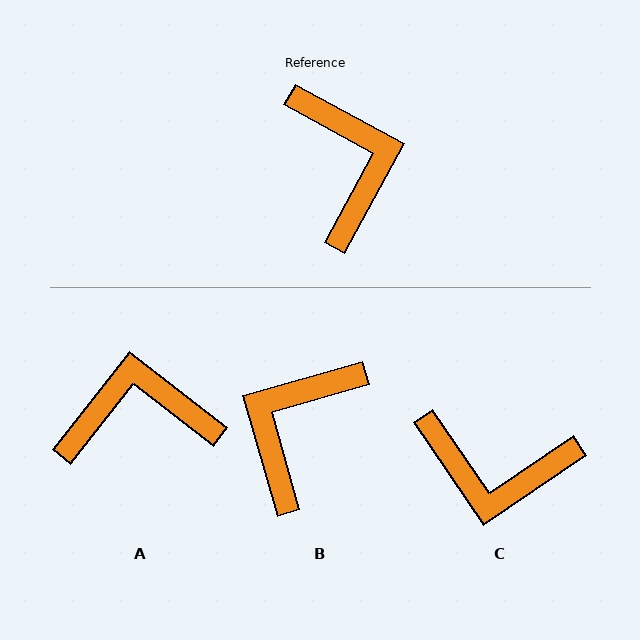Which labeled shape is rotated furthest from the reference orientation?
B, about 135 degrees away.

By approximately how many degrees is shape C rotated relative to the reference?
Approximately 117 degrees clockwise.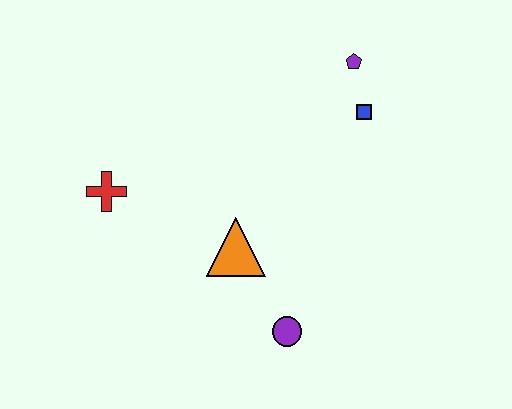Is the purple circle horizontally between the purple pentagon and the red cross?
Yes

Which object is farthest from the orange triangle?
The purple pentagon is farthest from the orange triangle.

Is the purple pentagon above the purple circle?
Yes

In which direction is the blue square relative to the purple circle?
The blue square is above the purple circle.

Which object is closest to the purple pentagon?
The blue square is closest to the purple pentagon.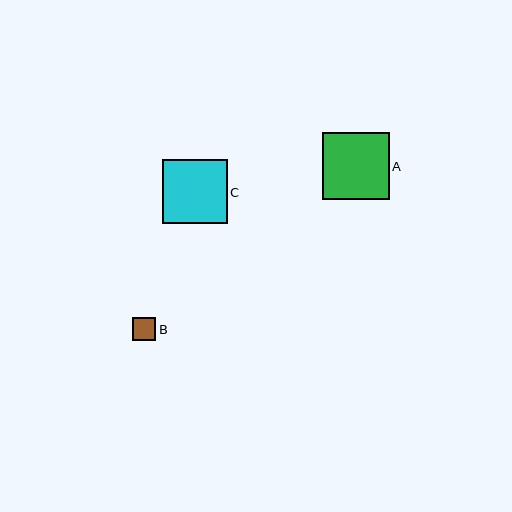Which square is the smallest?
Square B is the smallest with a size of approximately 23 pixels.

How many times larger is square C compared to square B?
Square C is approximately 2.8 times the size of square B.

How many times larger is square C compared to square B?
Square C is approximately 2.8 times the size of square B.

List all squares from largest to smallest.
From largest to smallest: A, C, B.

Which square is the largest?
Square A is the largest with a size of approximately 67 pixels.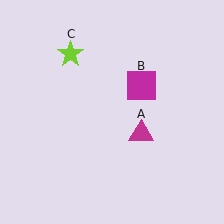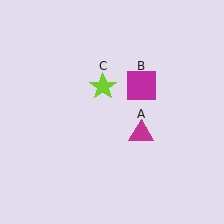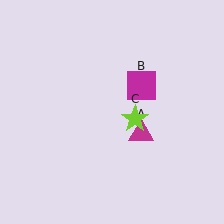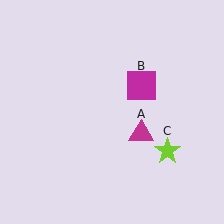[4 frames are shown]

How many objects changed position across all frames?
1 object changed position: lime star (object C).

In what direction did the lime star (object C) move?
The lime star (object C) moved down and to the right.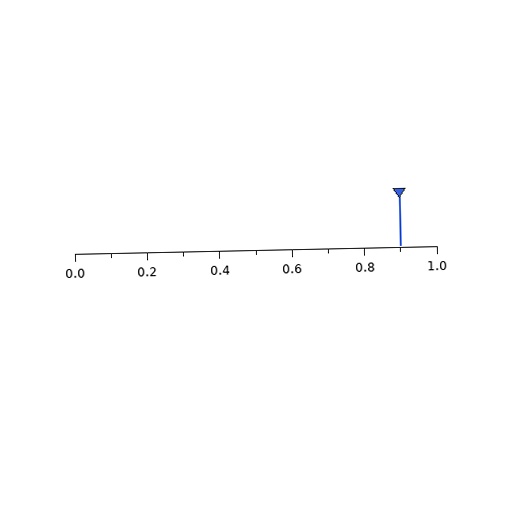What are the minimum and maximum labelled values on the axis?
The axis runs from 0.0 to 1.0.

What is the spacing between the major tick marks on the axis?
The major ticks are spaced 0.2 apart.